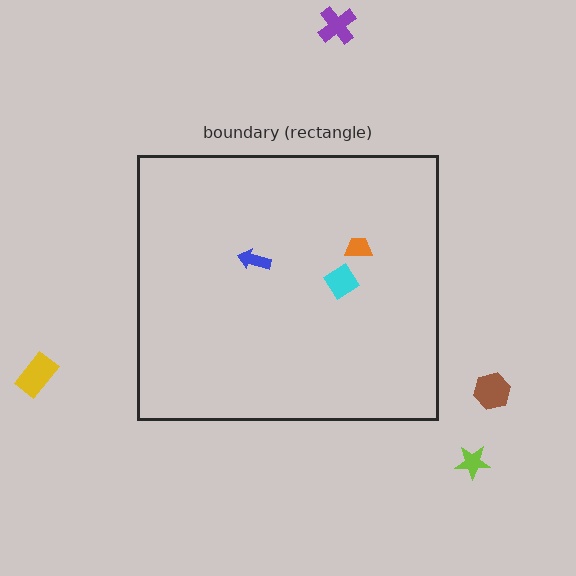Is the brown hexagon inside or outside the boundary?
Outside.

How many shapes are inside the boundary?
3 inside, 4 outside.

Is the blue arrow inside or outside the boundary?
Inside.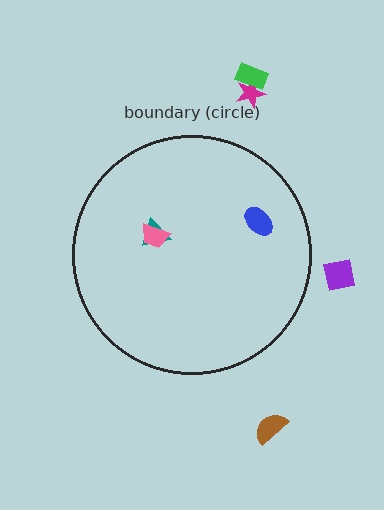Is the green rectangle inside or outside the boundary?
Outside.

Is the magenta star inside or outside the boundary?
Outside.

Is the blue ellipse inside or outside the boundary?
Inside.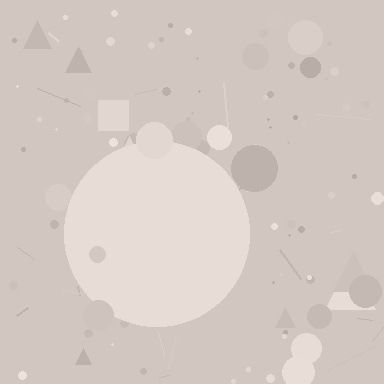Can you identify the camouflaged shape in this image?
The camouflaged shape is a circle.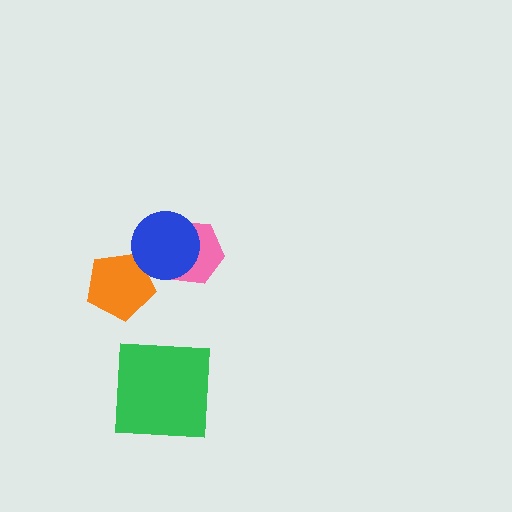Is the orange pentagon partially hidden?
Yes, it is partially covered by another shape.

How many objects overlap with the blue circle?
2 objects overlap with the blue circle.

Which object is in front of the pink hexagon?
The blue circle is in front of the pink hexagon.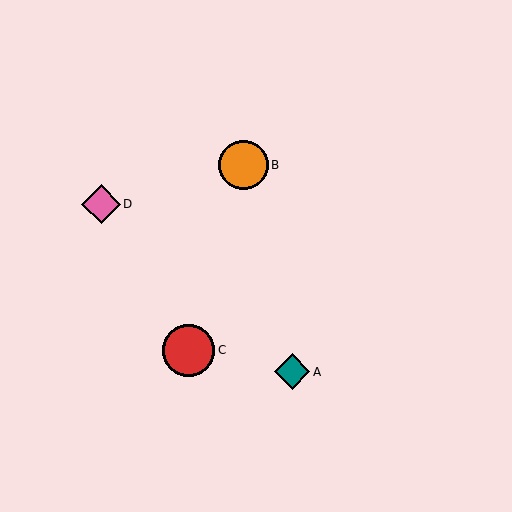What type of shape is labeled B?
Shape B is an orange circle.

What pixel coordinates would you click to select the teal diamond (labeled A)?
Click at (292, 372) to select the teal diamond A.